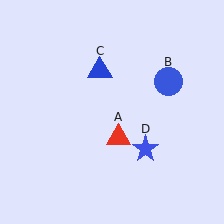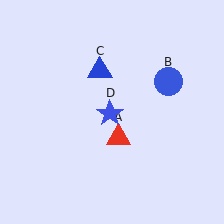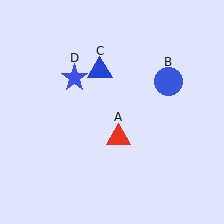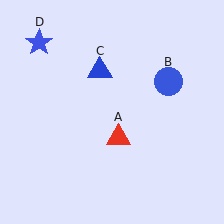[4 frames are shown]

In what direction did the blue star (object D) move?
The blue star (object D) moved up and to the left.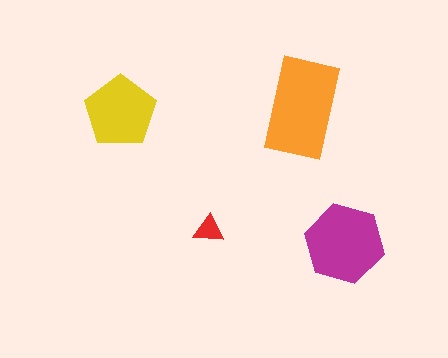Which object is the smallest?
The red triangle.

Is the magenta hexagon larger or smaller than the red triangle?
Larger.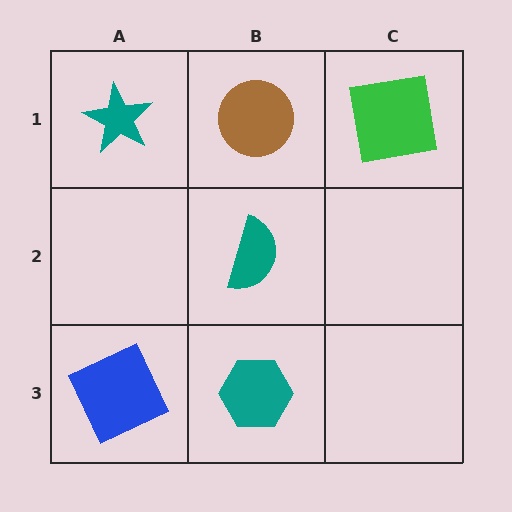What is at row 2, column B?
A teal semicircle.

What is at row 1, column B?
A brown circle.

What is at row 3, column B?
A teal hexagon.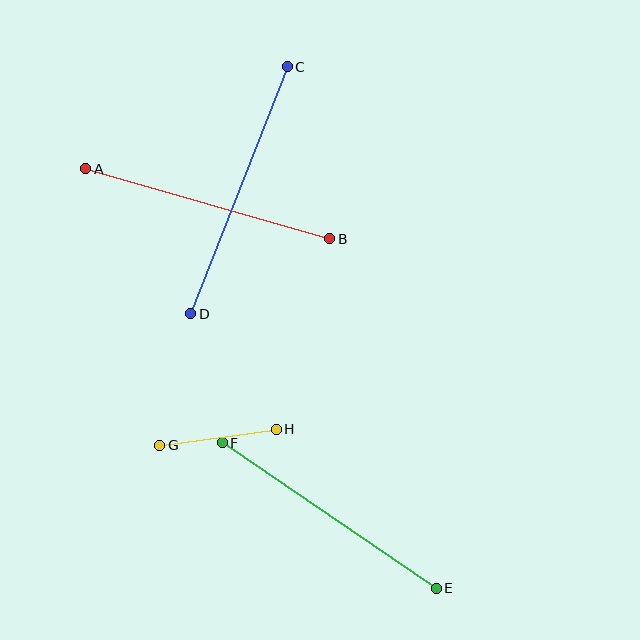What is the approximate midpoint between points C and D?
The midpoint is at approximately (239, 190) pixels.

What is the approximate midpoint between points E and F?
The midpoint is at approximately (329, 516) pixels.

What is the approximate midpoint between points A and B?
The midpoint is at approximately (208, 204) pixels.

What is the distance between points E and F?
The distance is approximately 259 pixels.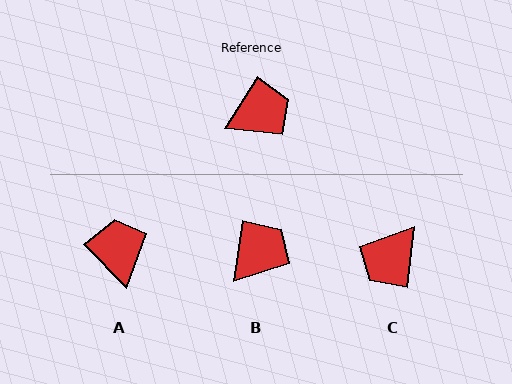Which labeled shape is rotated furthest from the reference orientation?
C, about 155 degrees away.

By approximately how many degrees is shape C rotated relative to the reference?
Approximately 155 degrees clockwise.